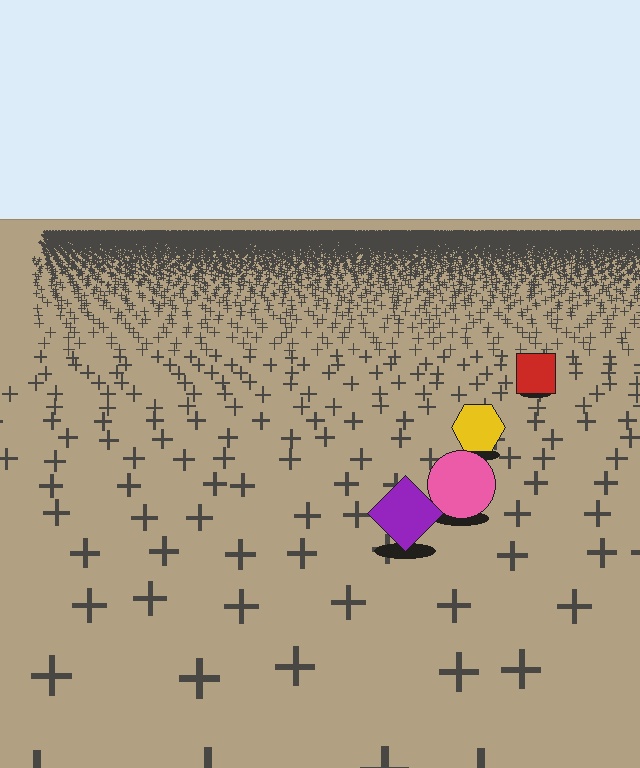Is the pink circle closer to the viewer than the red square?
Yes. The pink circle is closer — you can tell from the texture gradient: the ground texture is coarser near it.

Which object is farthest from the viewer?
The red square is farthest from the viewer. It appears smaller and the ground texture around it is denser.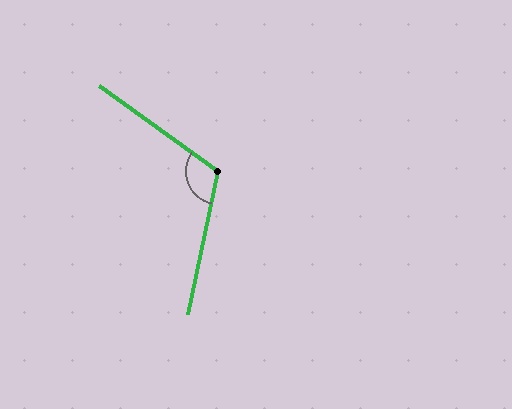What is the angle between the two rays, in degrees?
Approximately 114 degrees.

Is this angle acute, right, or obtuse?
It is obtuse.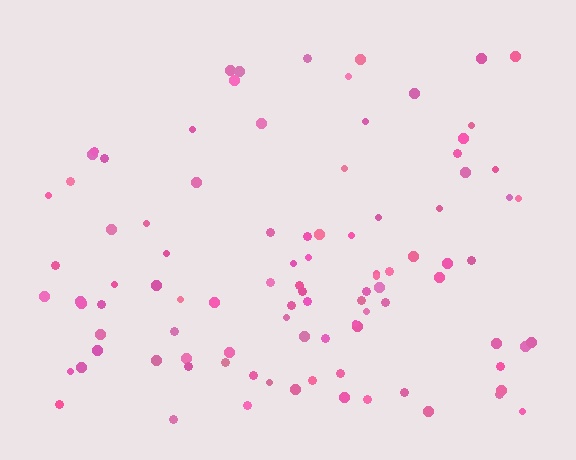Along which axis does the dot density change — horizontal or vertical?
Vertical.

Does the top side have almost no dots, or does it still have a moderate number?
Still a moderate number, just noticeably fewer than the bottom.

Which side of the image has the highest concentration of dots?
The bottom.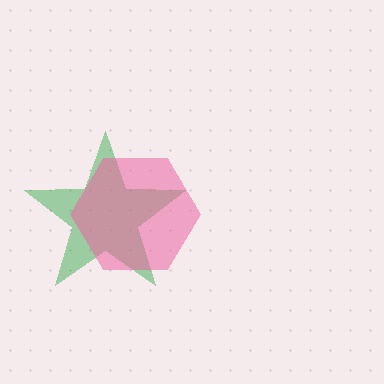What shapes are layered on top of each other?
The layered shapes are: a green star, a pink hexagon.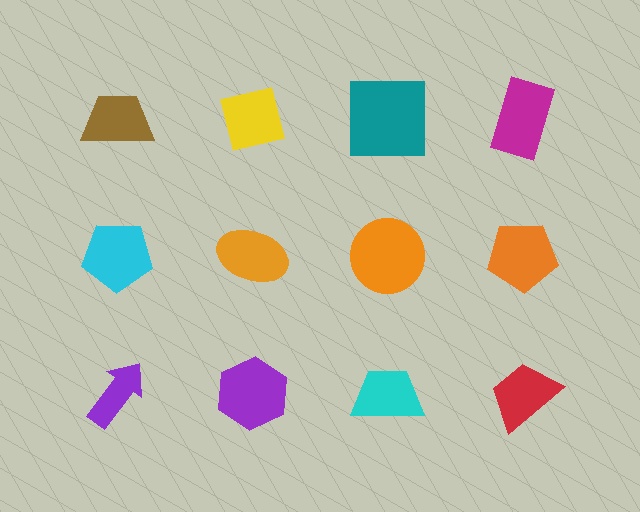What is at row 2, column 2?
An orange ellipse.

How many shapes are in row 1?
4 shapes.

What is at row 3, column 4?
A red trapezoid.